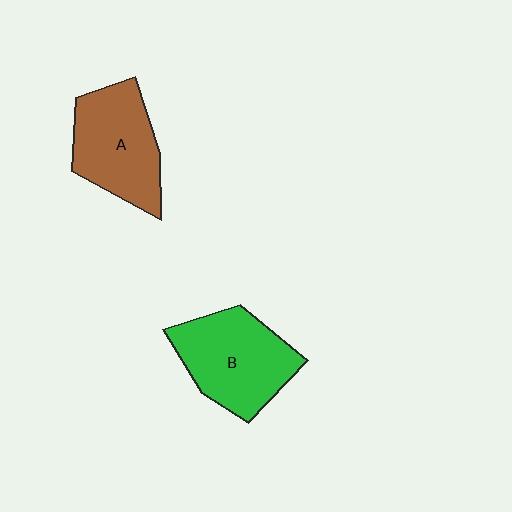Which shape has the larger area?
Shape B (green).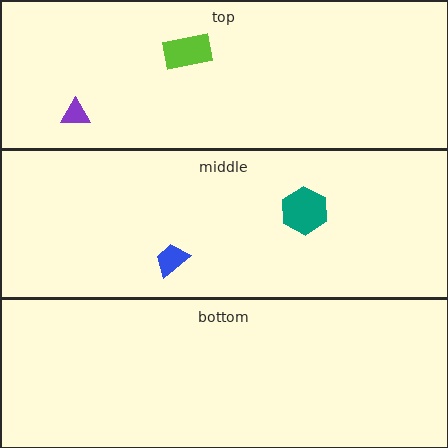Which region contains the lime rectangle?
The top region.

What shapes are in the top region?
The purple triangle, the lime rectangle.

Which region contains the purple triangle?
The top region.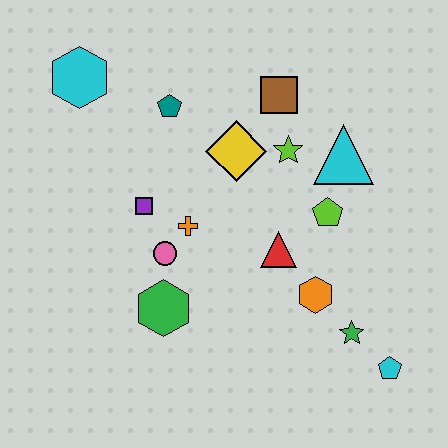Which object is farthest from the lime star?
The cyan pentagon is farthest from the lime star.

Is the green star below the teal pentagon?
Yes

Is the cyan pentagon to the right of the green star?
Yes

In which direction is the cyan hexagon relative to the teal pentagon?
The cyan hexagon is to the left of the teal pentagon.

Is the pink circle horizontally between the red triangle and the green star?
No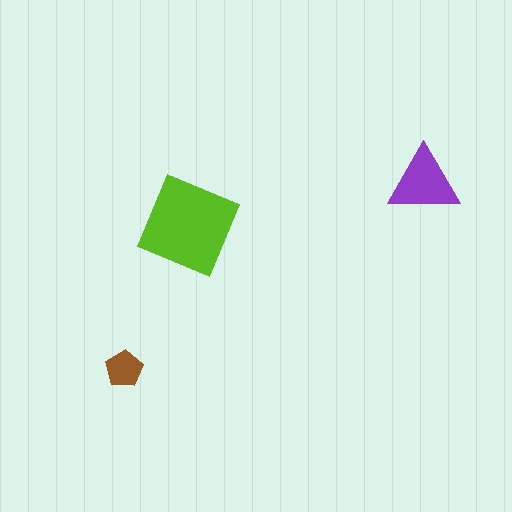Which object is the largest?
The lime diamond.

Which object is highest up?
The purple triangle is topmost.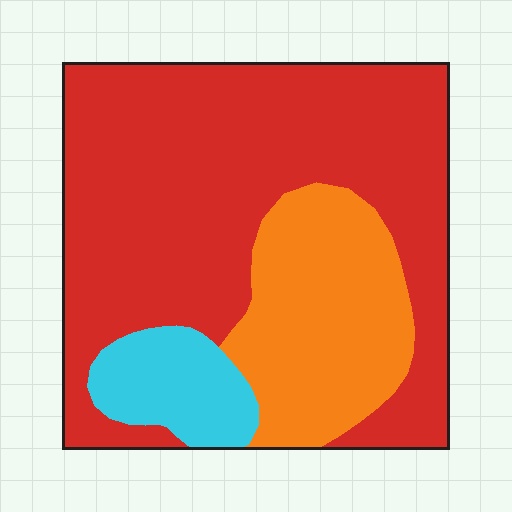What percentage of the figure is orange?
Orange takes up about one quarter (1/4) of the figure.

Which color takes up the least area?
Cyan, at roughly 10%.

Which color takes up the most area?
Red, at roughly 65%.